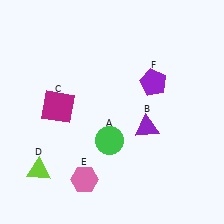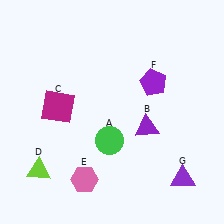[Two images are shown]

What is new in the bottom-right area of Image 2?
A purple triangle (G) was added in the bottom-right area of Image 2.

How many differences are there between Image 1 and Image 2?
There is 1 difference between the two images.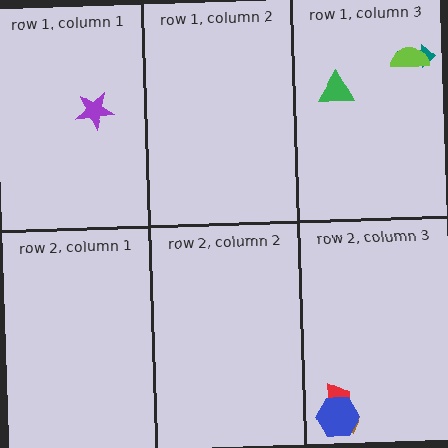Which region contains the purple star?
The row 1, column 1 region.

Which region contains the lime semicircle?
The row 1, column 3 region.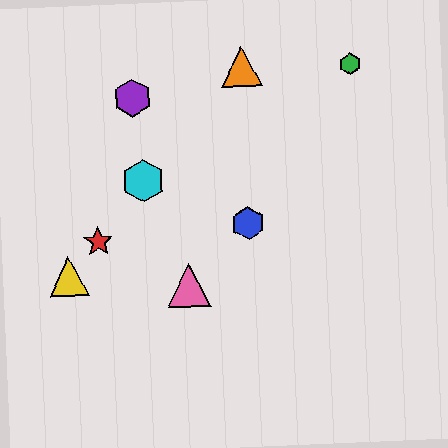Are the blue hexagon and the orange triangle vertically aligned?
Yes, both are at x≈248.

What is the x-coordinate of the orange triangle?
The orange triangle is at x≈241.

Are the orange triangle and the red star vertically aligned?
No, the orange triangle is at x≈241 and the red star is at x≈98.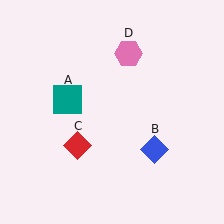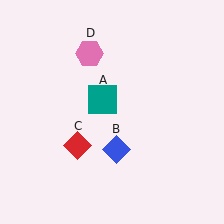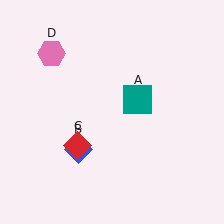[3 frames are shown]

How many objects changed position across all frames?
3 objects changed position: teal square (object A), blue diamond (object B), pink hexagon (object D).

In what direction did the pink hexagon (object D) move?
The pink hexagon (object D) moved left.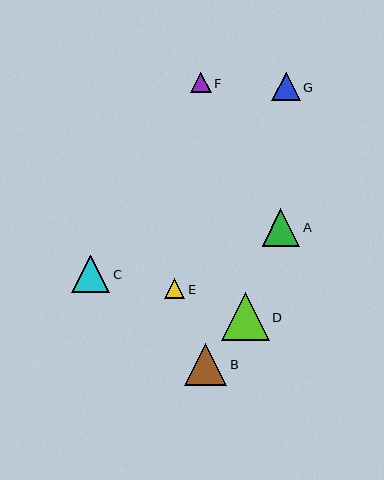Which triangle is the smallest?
Triangle E is the smallest with a size of approximately 20 pixels.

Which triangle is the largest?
Triangle D is the largest with a size of approximately 47 pixels.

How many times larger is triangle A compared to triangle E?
Triangle A is approximately 1.8 times the size of triangle E.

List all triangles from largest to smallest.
From largest to smallest: D, B, C, A, G, F, E.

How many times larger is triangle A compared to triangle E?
Triangle A is approximately 1.8 times the size of triangle E.